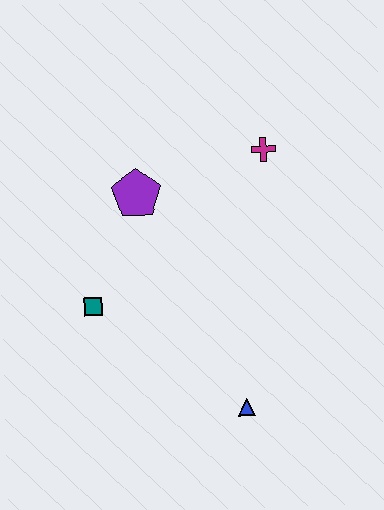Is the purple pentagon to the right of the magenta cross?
No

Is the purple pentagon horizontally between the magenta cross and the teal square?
Yes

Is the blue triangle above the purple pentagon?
No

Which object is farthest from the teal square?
The magenta cross is farthest from the teal square.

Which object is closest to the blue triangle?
The teal square is closest to the blue triangle.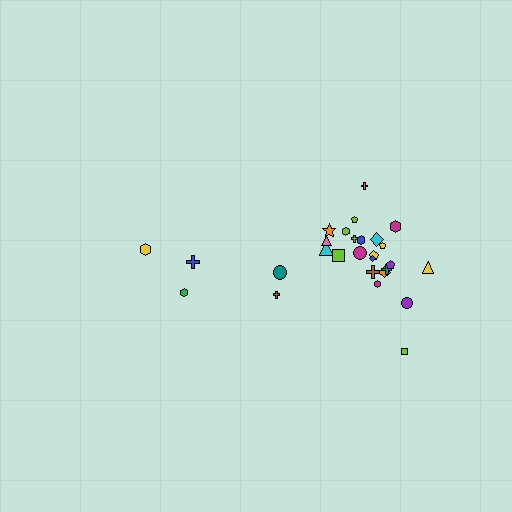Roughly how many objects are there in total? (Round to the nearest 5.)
Roughly 30 objects in total.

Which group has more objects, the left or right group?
The right group.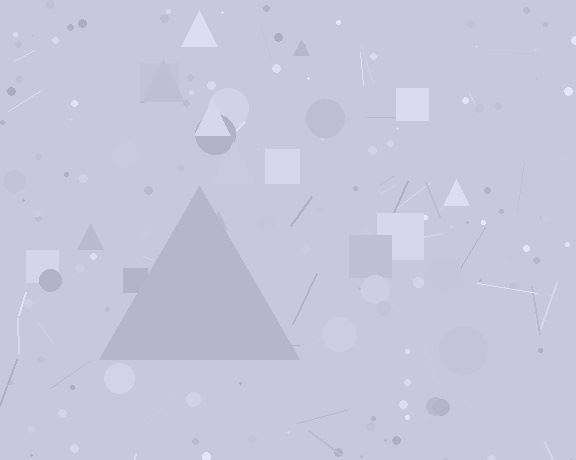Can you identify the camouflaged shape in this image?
The camouflaged shape is a triangle.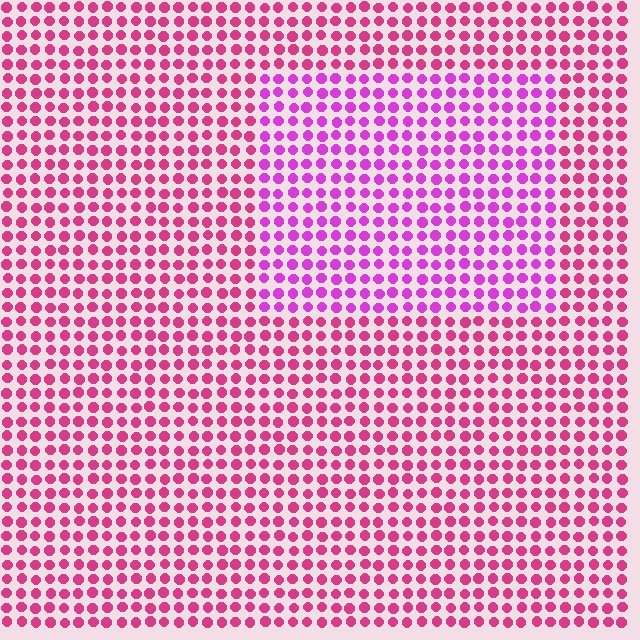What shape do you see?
I see a rectangle.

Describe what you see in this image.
The image is filled with small magenta elements in a uniform arrangement. A rectangle-shaped region is visible where the elements are tinted to a slightly different hue, forming a subtle color boundary.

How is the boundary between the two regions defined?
The boundary is defined purely by a slight shift in hue (about 30 degrees). Spacing, size, and orientation are identical on both sides.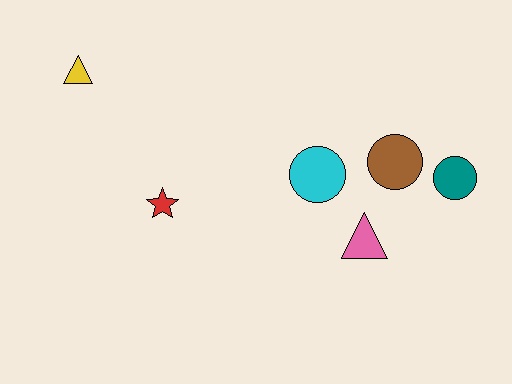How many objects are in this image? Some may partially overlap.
There are 6 objects.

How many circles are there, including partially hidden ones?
There are 3 circles.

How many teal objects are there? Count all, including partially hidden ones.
There is 1 teal object.